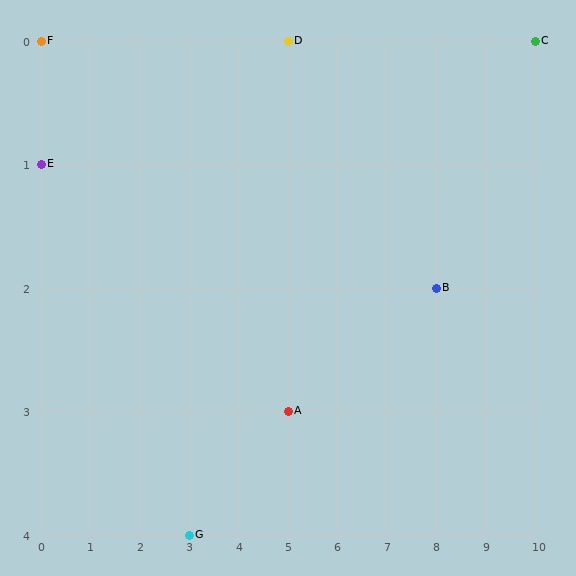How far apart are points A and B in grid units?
Points A and B are 3 columns and 1 row apart (about 3.2 grid units diagonally).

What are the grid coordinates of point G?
Point G is at grid coordinates (3, 4).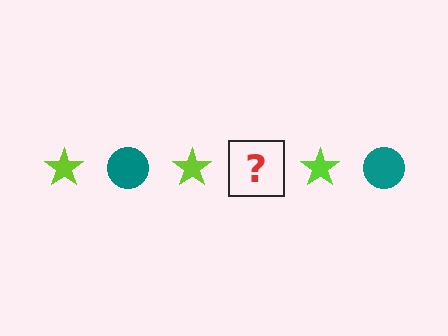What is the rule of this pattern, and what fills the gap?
The rule is that the pattern alternates between lime star and teal circle. The gap should be filled with a teal circle.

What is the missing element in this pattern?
The missing element is a teal circle.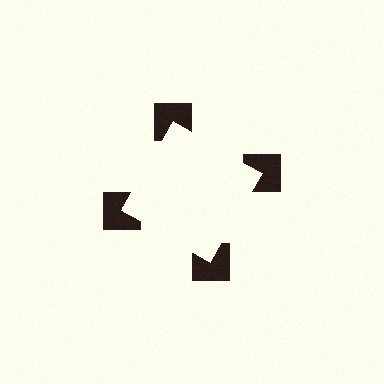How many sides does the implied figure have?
4 sides.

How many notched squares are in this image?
There are 4 — one at each vertex of the illusory square.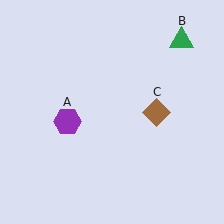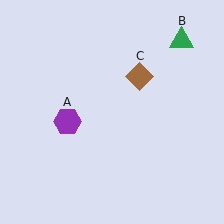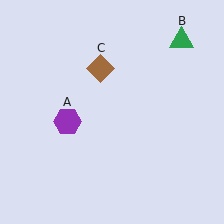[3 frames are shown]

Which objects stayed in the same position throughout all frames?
Purple hexagon (object A) and green triangle (object B) remained stationary.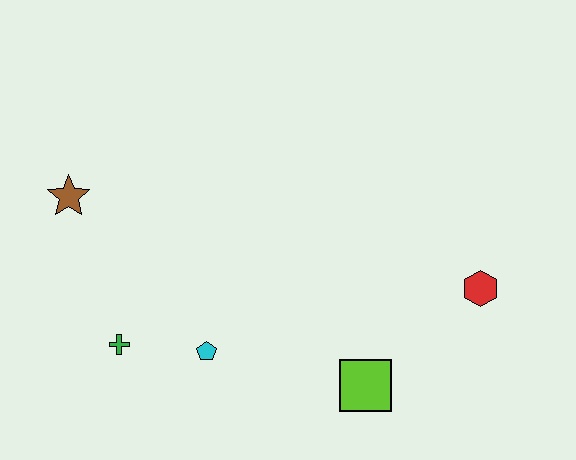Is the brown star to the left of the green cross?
Yes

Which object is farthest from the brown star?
The red hexagon is farthest from the brown star.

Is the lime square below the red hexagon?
Yes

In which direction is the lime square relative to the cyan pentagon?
The lime square is to the right of the cyan pentagon.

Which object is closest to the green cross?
The cyan pentagon is closest to the green cross.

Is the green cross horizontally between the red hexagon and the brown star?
Yes